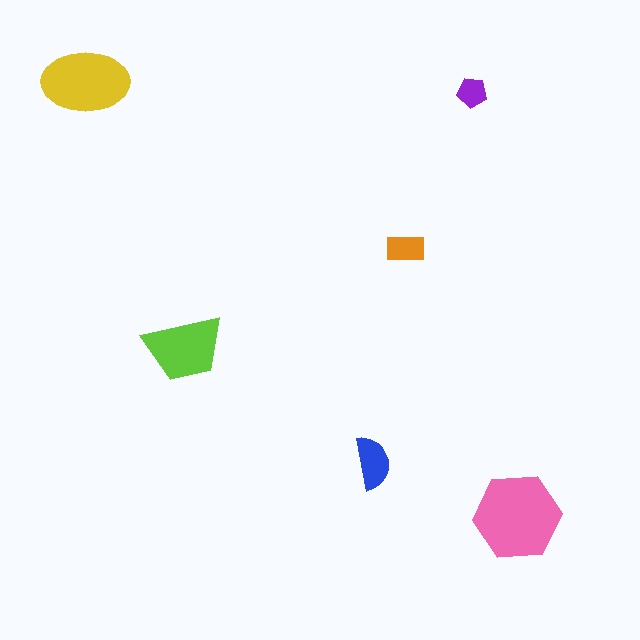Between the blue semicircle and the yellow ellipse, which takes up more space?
The yellow ellipse.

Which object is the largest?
The pink hexagon.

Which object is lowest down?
The pink hexagon is bottommost.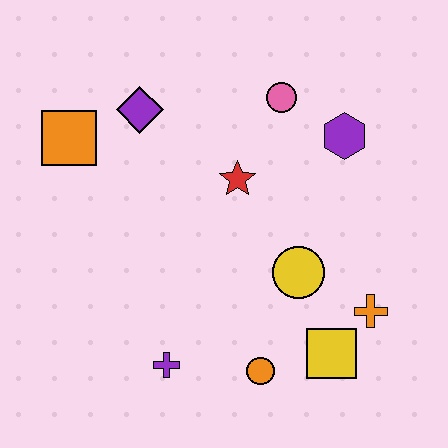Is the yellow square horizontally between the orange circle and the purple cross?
No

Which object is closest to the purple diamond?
The orange square is closest to the purple diamond.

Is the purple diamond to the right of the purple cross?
No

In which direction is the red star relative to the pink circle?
The red star is below the pink circle.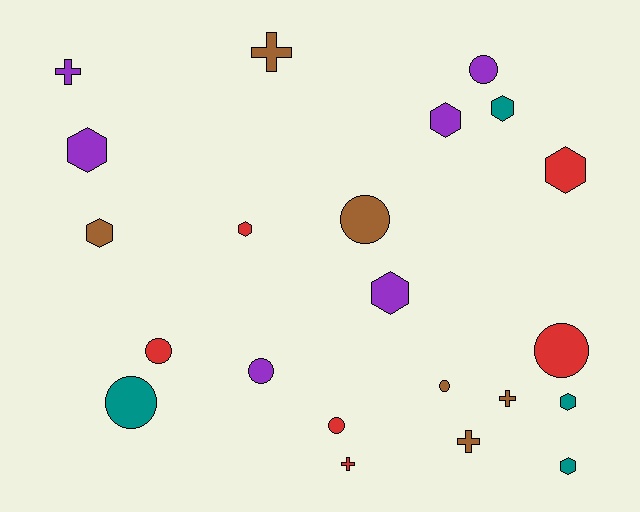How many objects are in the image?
There are 22 objects.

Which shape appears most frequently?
Hexagon, with 9 objects.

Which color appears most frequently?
Purple, with 6 objects.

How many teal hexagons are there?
There are 3 teal hexagons.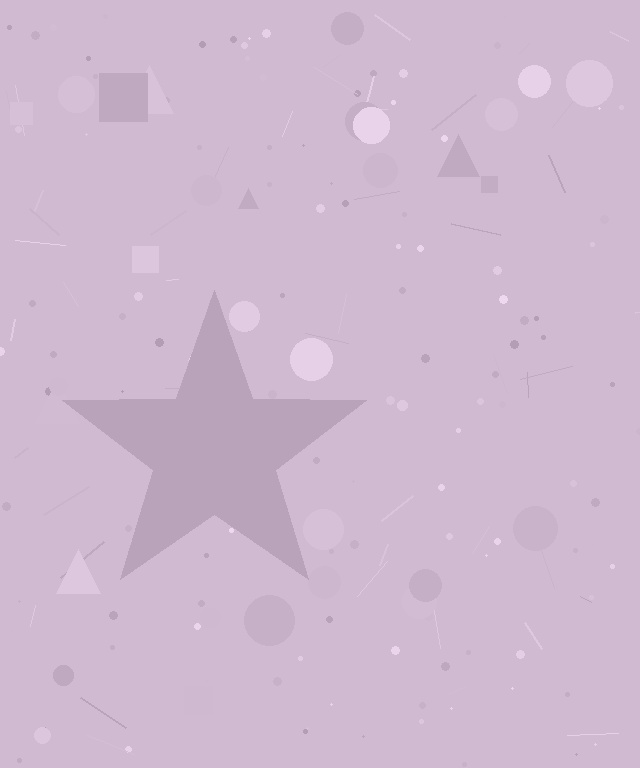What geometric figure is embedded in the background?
A star is embedded in the background.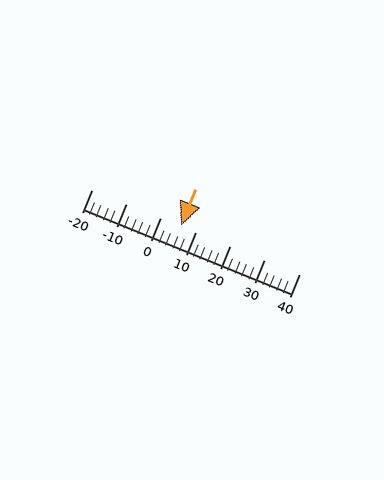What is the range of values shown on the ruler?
The ruler shows values from -20 to 40.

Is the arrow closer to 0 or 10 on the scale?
The arrow is closer to 10.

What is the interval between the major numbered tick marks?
The major tick marks are spaced 10 units apart.